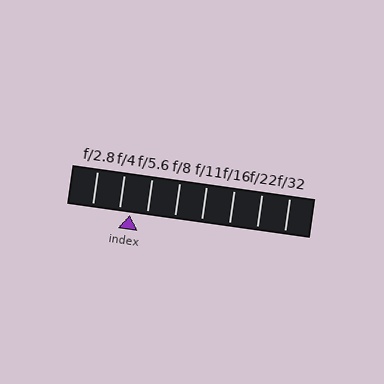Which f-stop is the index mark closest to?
The index mark is closest to f/4.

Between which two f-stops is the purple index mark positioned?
The index mark is between f/4 and f/5.6.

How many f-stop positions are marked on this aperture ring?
There are 8 f-stop positions marked.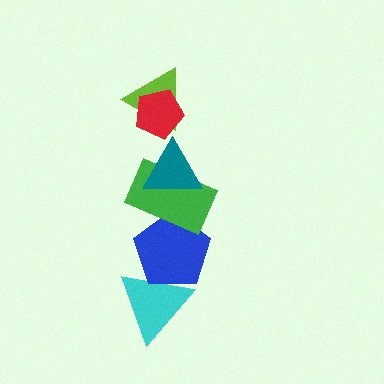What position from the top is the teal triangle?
The teal triangle is 3rd from the top.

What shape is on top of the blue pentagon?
The green rectangle is on top of the blue pentagon.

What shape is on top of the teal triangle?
The lime triangle is on top of the teal triangle.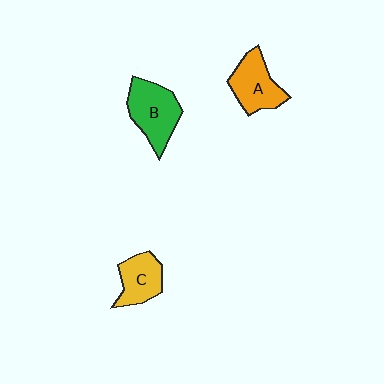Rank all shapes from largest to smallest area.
From largest to smallest: B (green), A (orange), C (yellow).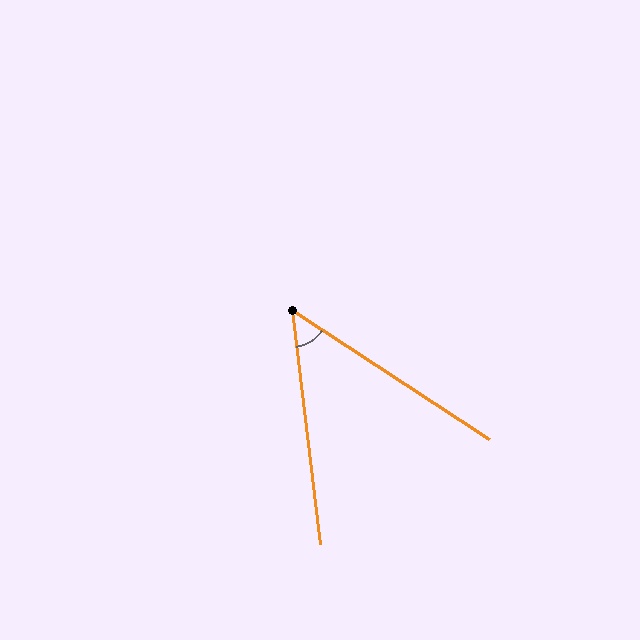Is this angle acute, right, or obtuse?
It is acute.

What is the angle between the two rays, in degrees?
Approximately 50 degrees.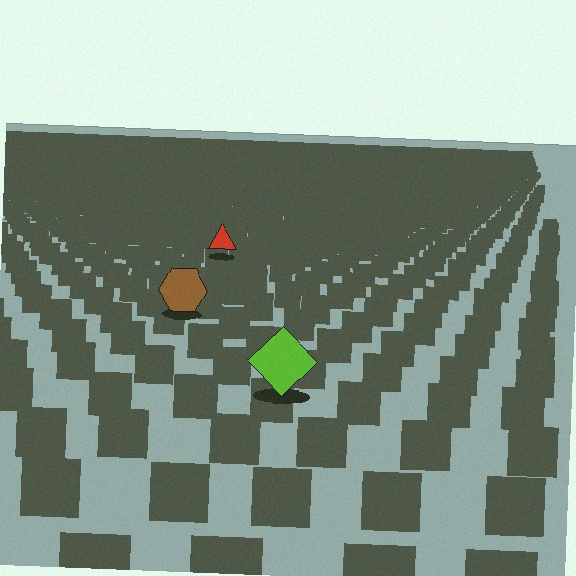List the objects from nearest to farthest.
From nearest to farthest: the lime diamond, the brown hexagon, the red triangle.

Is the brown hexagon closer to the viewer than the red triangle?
Yes. The brown hexagon is closer — you can tell from the texture gradient: the ground texture is coarser near it.